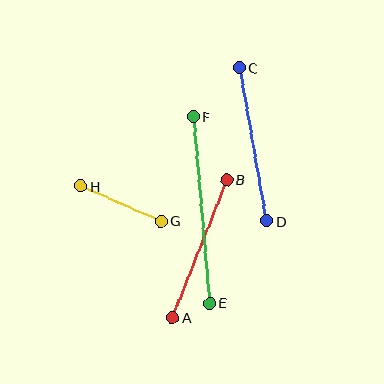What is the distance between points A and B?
The distance is approximately 148 pixels.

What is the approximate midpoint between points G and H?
The midpoint is at approximately (121, 204) pixels.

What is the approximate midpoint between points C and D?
The midpoint is at approximately (253, 144) pixels.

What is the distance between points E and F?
The distance is approximately 187 pixels.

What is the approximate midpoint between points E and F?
The midpoint is at approximately (202, 210) pixels.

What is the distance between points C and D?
The distance is approximately 155 pixels.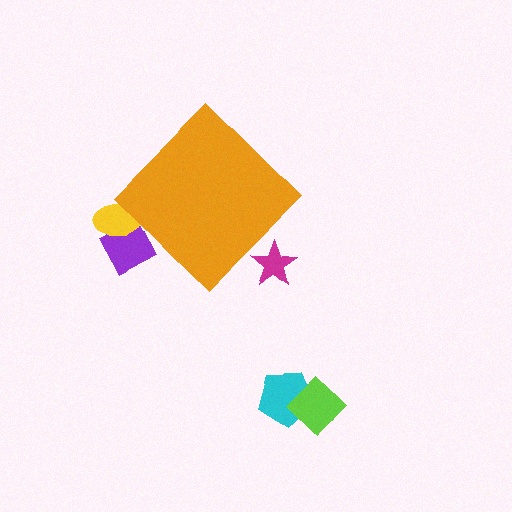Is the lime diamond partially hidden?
No, the lime diamond is fully visible.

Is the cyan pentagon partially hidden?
No, the cyan pentagon is fully visible.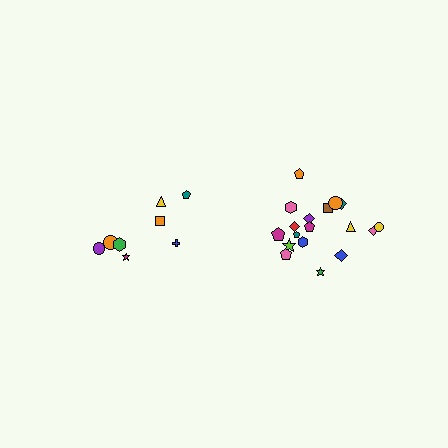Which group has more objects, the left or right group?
The right group.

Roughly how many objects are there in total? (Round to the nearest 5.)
Roughly 25 objects in total.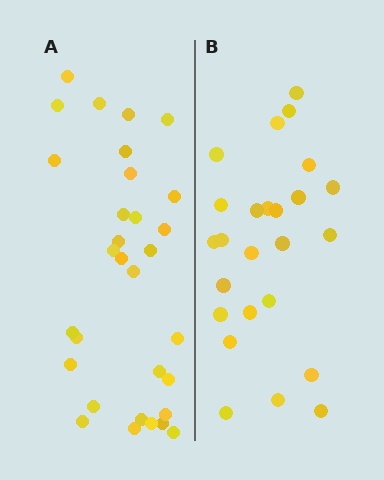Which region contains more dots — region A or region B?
Region A (the left region) has more dots.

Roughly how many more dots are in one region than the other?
Region A has about 6 more dots than region B.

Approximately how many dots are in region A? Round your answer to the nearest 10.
About 30 dots. (The exact count is 31, which rounds to 30.)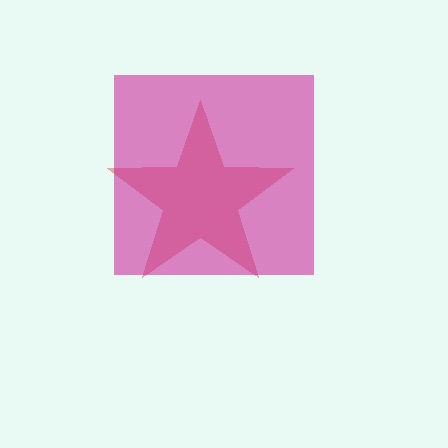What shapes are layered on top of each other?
The layered shapes are: a red star, a magenta square.